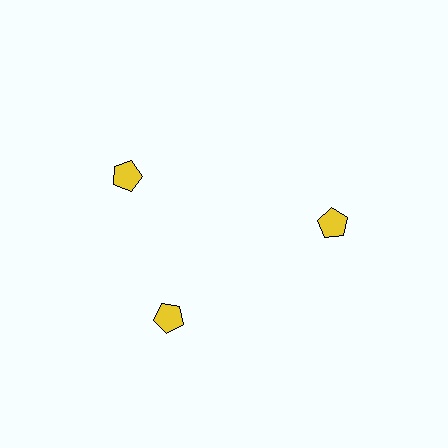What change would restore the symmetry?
The symmetry would be restored by rotating it back into even spacing with its neighbors so that all 3 pentagons sit at equal angles and equal distance from the center.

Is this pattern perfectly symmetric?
No. The 3 yellow pentagons are arranged in a ring, but one element near the 11 o'clock position is rotated out of alignment along the ring, breaking the 3-fold rotational symmetry.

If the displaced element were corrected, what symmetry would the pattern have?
It would have 3-fold rotational symmetry — the pattern would map onto itself every 120 degrees.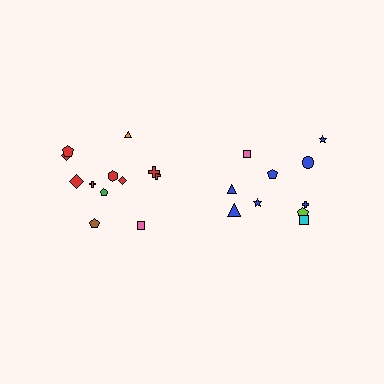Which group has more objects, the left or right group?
The left group.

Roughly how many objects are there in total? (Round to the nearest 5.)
Roughly 20 objects in total.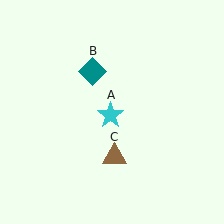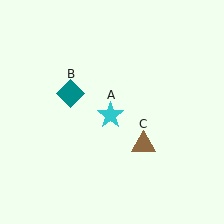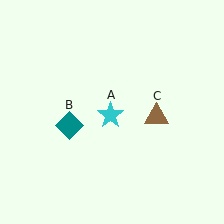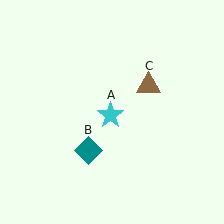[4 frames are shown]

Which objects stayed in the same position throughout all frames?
Cyan star (object A) remained stationary.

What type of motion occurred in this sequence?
The teal diamond (object B), brown triangle (object C) rotated counterclockwise around the center of the scene.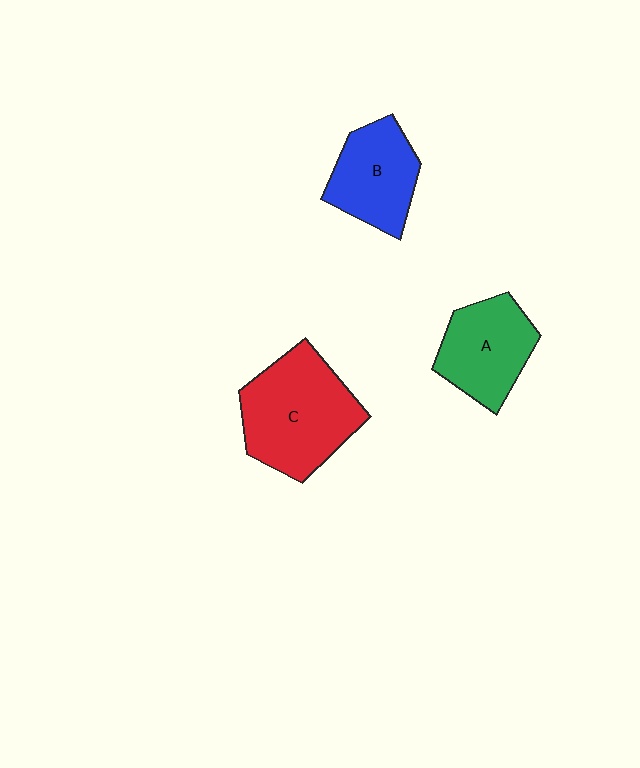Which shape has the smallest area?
Shape B (blue).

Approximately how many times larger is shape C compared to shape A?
Approximately 1.4 times.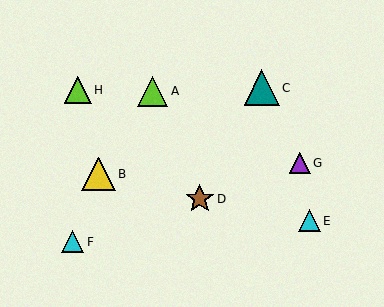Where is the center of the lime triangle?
The center of the lime triangle is at (153, 91).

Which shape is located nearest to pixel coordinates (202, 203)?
The brown star (labeled D) at (200, 199) is nearest to that location.